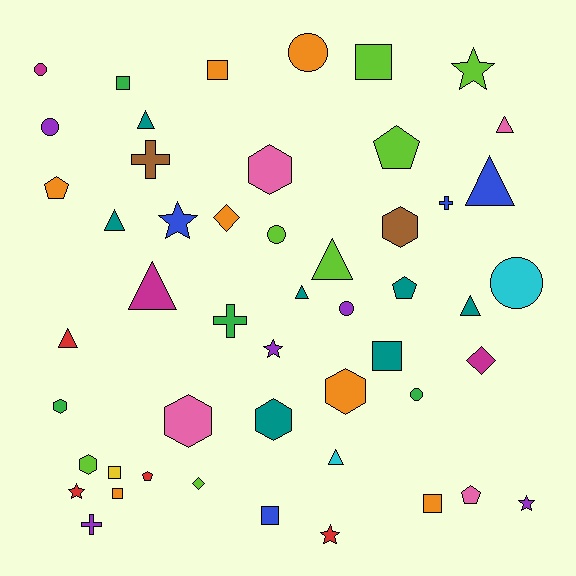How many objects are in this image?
There are 50 objects.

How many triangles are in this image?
There are 10 triangles.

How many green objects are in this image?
There are 4 green objects.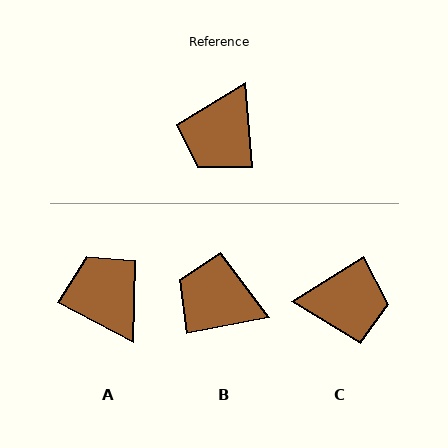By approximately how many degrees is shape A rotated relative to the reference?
Approximately 122 degrees clockwise.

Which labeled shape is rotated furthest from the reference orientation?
A, about 122 degrees away.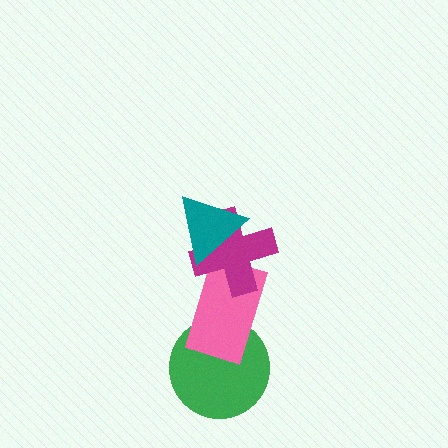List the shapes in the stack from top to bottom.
From top to bottom: the teal triangle, the magenta cross, the pink rectangle, the green circle.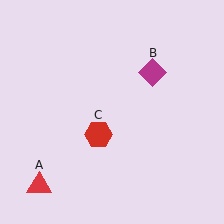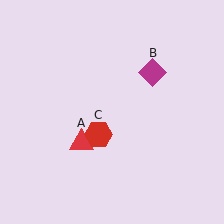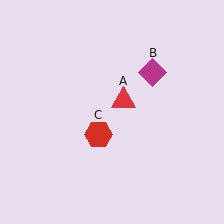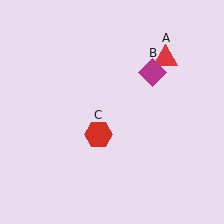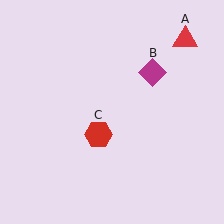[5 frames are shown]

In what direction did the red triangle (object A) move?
The red triangle (object A) moved up and to the right.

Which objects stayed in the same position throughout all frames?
Magenta diamond (object B) and red hexagon (object C) remained stationary.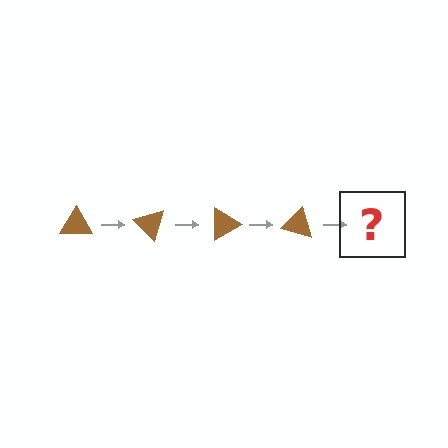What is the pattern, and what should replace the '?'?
The pattern is that the triangle rotates 45 degrees each step. The '?' should be a brown triangle rotated 180 degrees.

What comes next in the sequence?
The next element should be a brown triangle rotated 180 degrees.